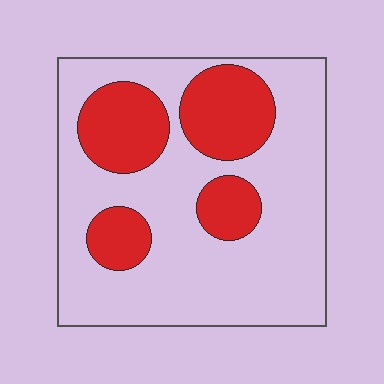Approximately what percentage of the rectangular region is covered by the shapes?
Approximately 30%.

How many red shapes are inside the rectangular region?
4.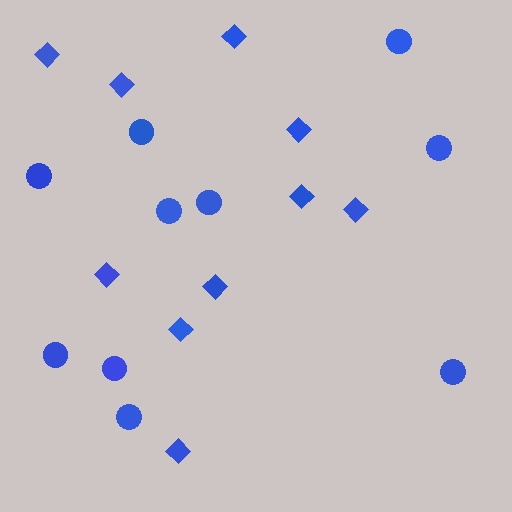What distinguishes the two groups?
There are 2 groups: one group of diamonds (10) and one group of circles (10).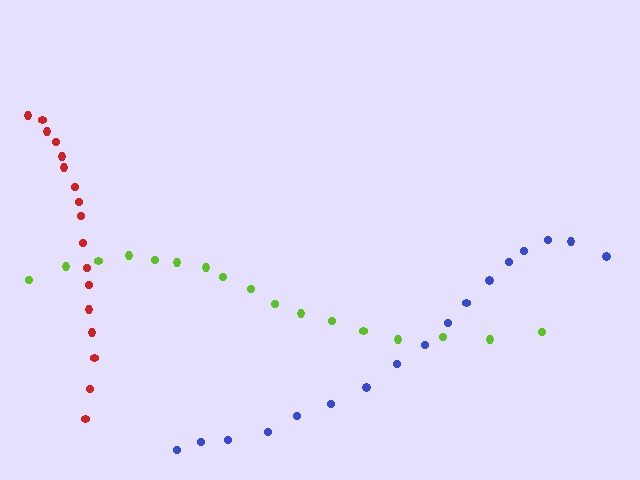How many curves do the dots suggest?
There are 3 distinct paths.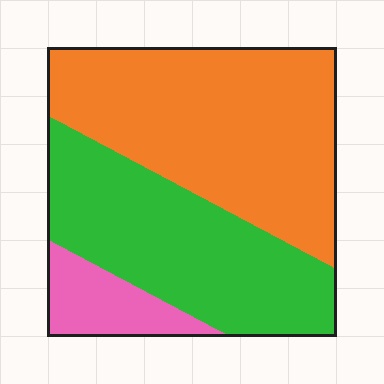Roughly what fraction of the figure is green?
Green takes up about two fifths (2/5) of the figure.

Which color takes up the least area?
Pink, at roughly 10%.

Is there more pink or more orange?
Orange.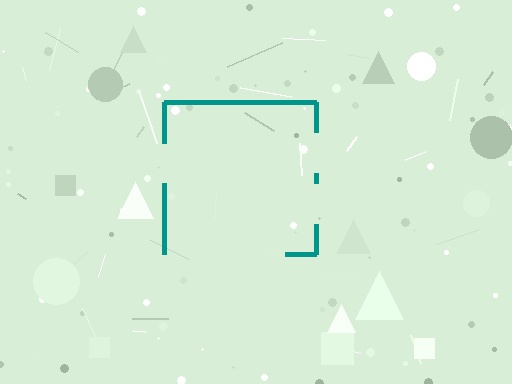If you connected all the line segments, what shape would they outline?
They would outline a square.